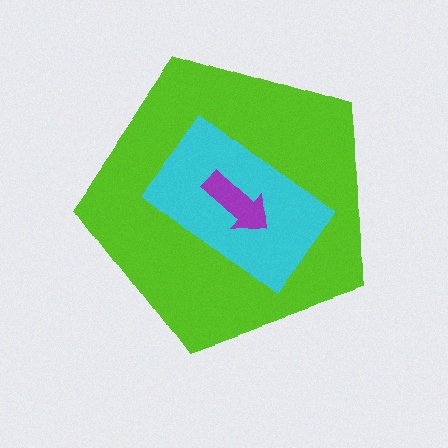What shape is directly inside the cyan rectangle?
The purple arrow.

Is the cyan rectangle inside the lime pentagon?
Yes.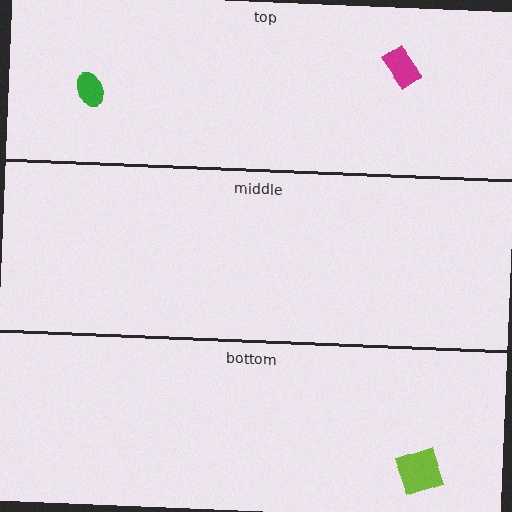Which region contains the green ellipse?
The top region.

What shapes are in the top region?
The magenta rectangle, the green ellipse.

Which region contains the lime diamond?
The bottom region.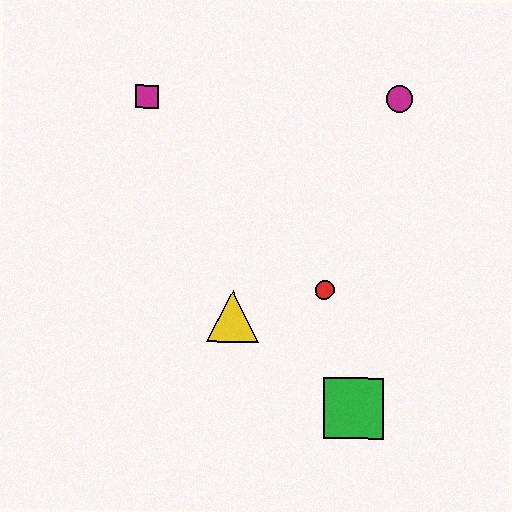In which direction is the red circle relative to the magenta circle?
The red circle is below the magenta circle.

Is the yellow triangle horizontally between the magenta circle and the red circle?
No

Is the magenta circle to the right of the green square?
Yes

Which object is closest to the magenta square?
The yellow triangle is closest to the magenta square.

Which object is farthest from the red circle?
The magenta square is farthest from the red circle.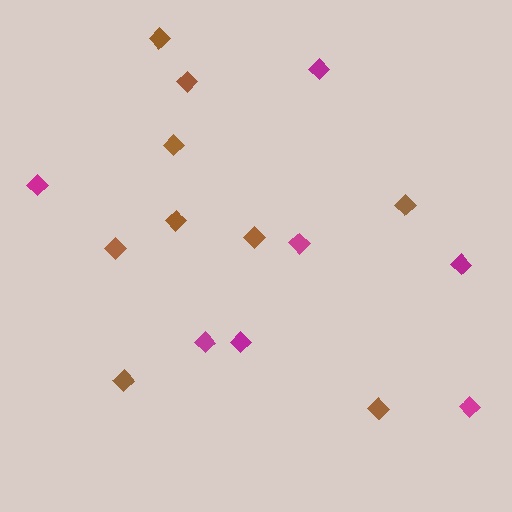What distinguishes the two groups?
There are 2 groups: one group of brown diamonds (9) and one group of magenta diamonds (7).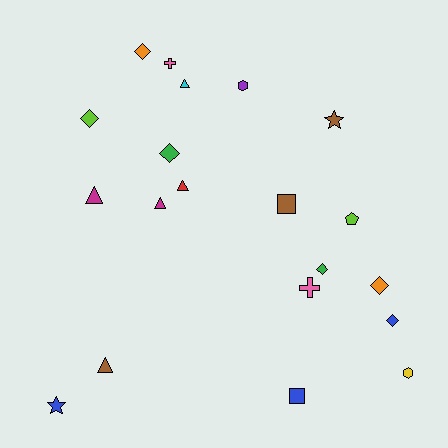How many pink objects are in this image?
There are 2 pink objects.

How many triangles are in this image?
There are 5 triangles.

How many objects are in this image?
There are 20 objects.